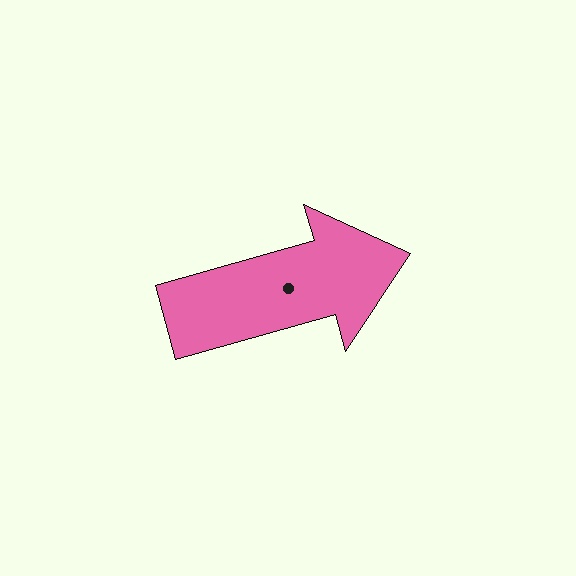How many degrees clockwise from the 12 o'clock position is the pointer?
Approximately 74 degrees.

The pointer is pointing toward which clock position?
Roughly 2 o'clock.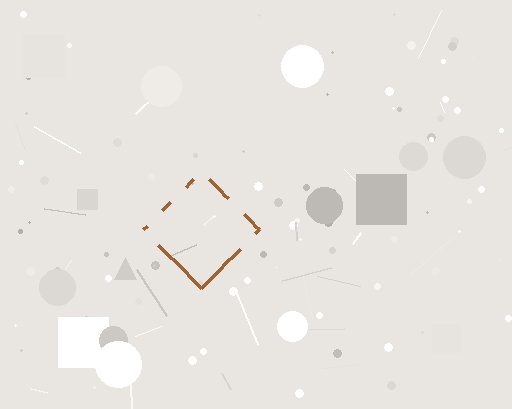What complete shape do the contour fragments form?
The contour fragments form a diamond.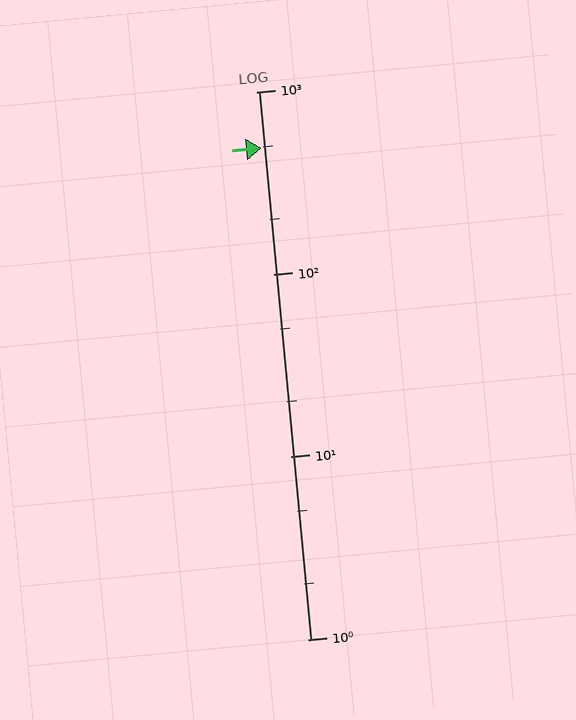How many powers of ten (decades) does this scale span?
The scale spans 3 decades, from 1 to 1000.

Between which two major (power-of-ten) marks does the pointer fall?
The pointer is between 100 and 1000.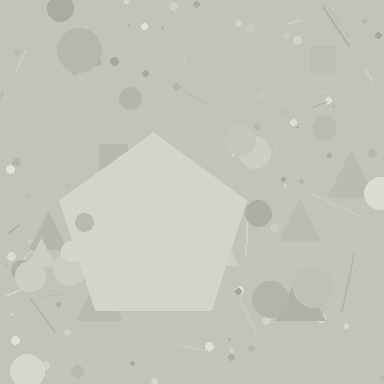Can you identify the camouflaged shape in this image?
The camouflaged shape is a pentagon.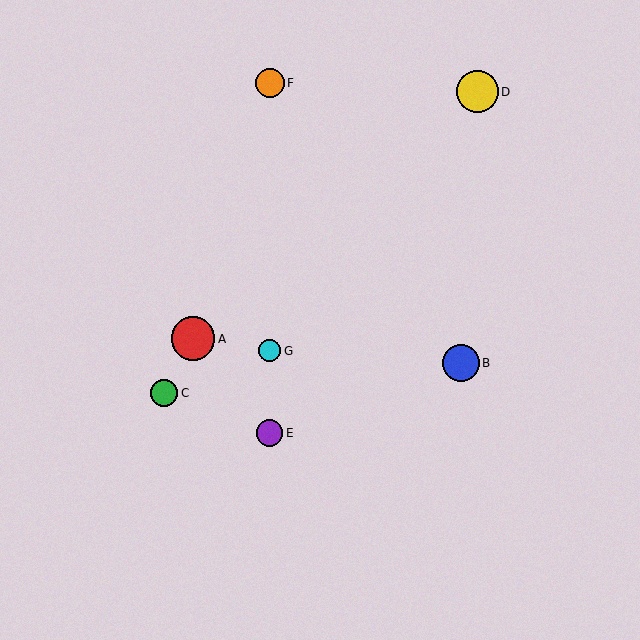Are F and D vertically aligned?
No, F is at x≈270 and D is at x≈477.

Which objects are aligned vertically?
Objects E, F, G are aligned vertically.